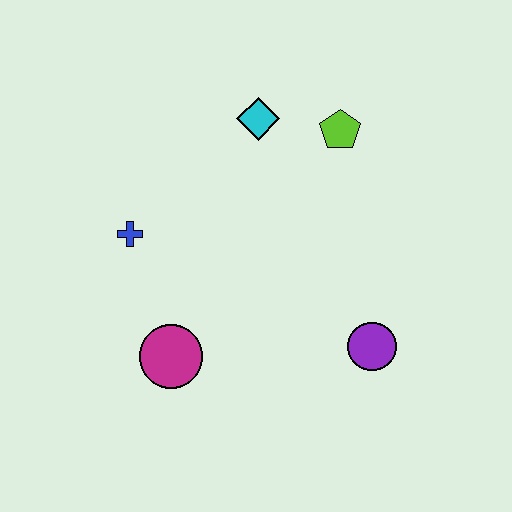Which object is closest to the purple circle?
The magenta circle is closest to the purple circle.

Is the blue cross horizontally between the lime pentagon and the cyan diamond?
No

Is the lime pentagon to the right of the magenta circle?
Yes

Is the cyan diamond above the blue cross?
Yes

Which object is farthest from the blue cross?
The purple circle is farthest from the blue cross.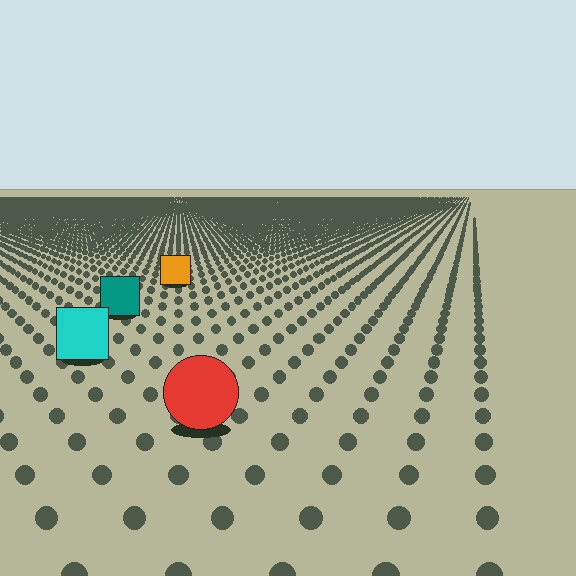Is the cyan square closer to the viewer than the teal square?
Yes. The cyan square is closer — you can tell from the texture gradient: the ground texture is coarser near it.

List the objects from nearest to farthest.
From nearest to farthest: the red circle, the cyan square, the teal square, the orange square.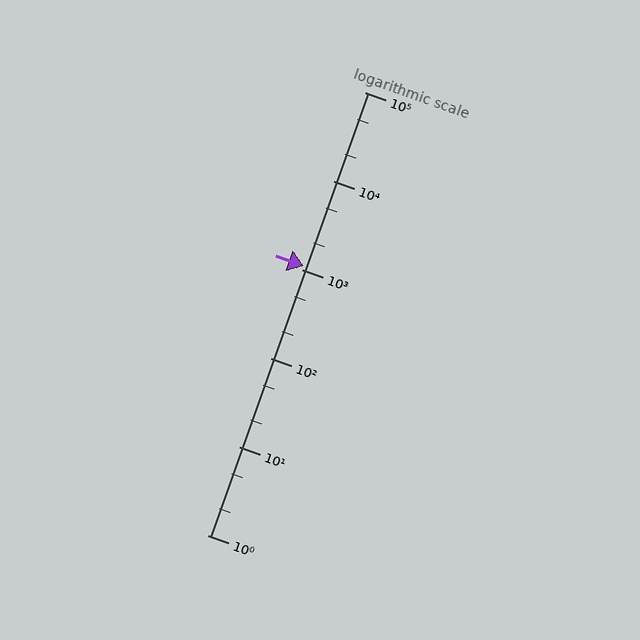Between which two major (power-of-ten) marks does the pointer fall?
The pointer is between 1000 and 10000.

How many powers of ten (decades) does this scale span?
The scale spans 5 decades, from 1 to 100000.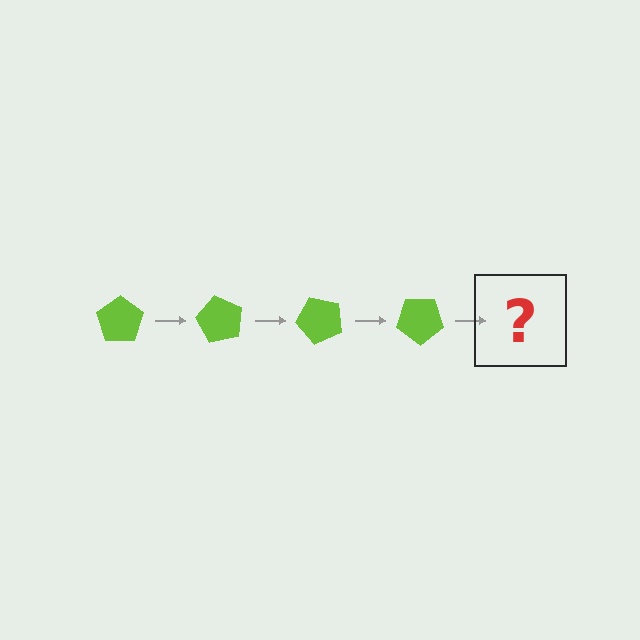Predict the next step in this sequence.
The next step is a lime pentagon rotated 240 degrees.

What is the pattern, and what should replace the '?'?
The pattern is that the pentagon rotates 60 degrees each step. The '?' should be a lime pentagon rotated 240 degrees.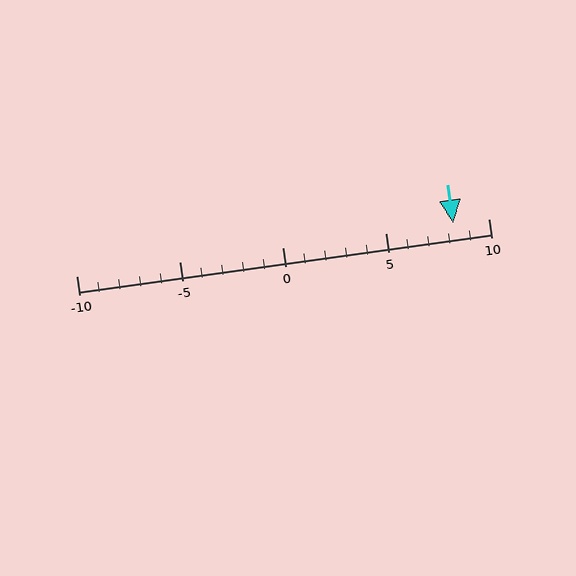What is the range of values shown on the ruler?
The ruler shows values from -10 to 10.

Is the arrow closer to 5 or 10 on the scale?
The arrow is closer to 10.